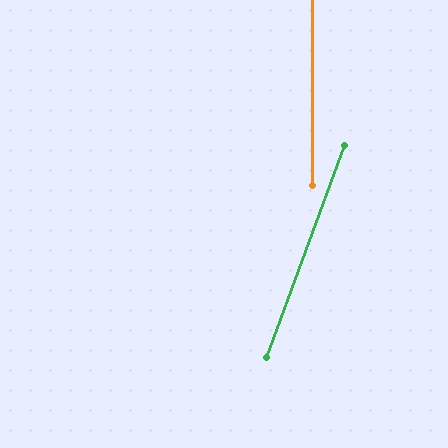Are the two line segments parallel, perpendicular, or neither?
Neither parallel nor perpendicular — they differ by about 20°.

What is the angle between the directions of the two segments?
Approximately 20 degrees.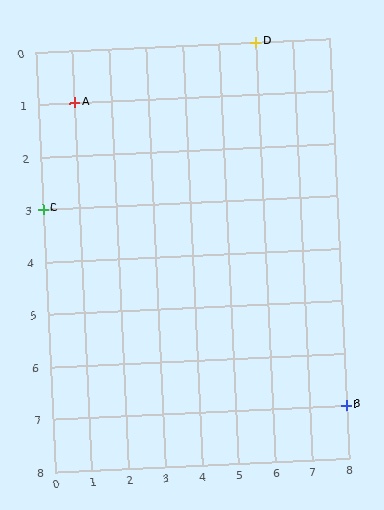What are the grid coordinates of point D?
Point D is at grid coordinates (6, 0).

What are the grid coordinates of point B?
Point B is at grid coordinates (8, 7).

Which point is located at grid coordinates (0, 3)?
Point C is at (0, 3).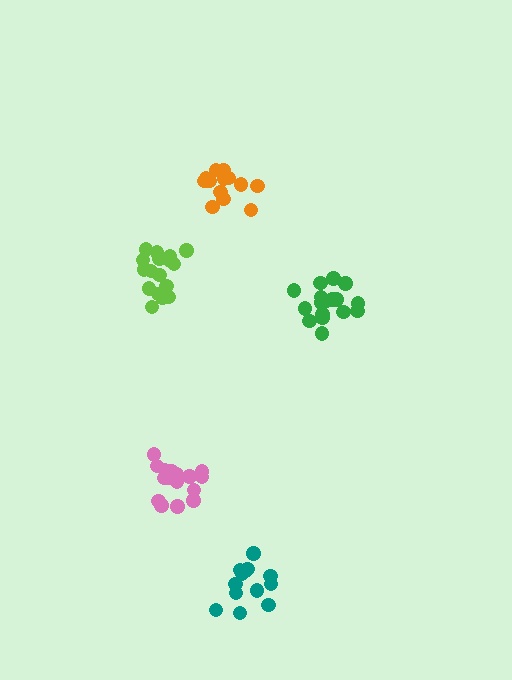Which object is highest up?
The orange cluster is topmost.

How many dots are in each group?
Group 1: 17 dots, Group 2: 17 dots, Group 3: 17 dots, Group 4: 13 dots, Group 5: 13 dots (77 total).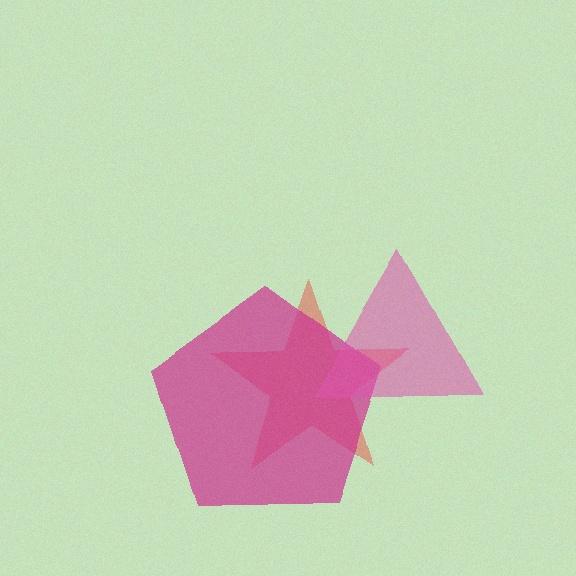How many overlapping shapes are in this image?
There are 3 overlapping shapes in the image.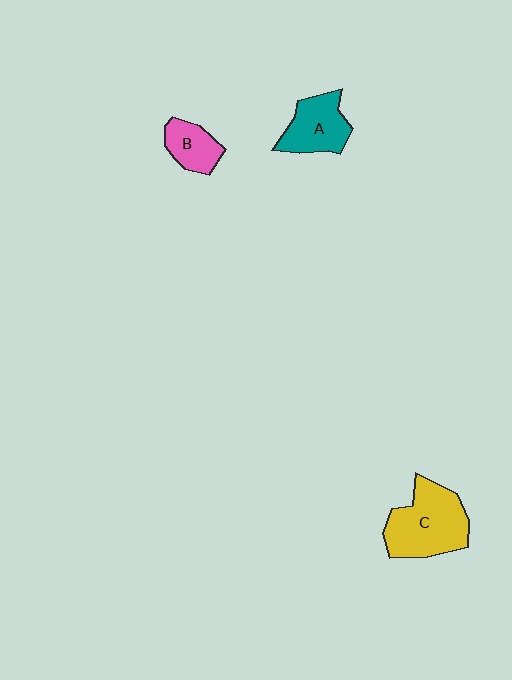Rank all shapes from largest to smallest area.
From largest to smallest: C (yellow), A (teal), B (pink).